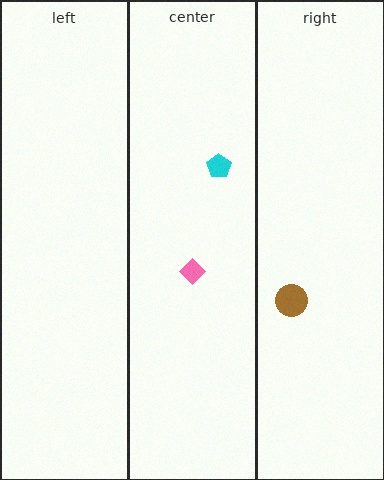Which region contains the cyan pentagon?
The center region.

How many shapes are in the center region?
2.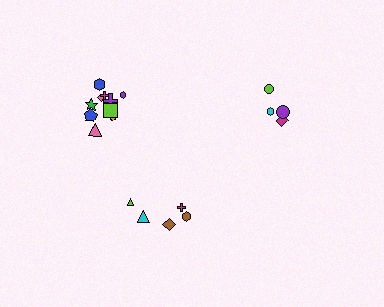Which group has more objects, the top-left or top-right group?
The top-left group.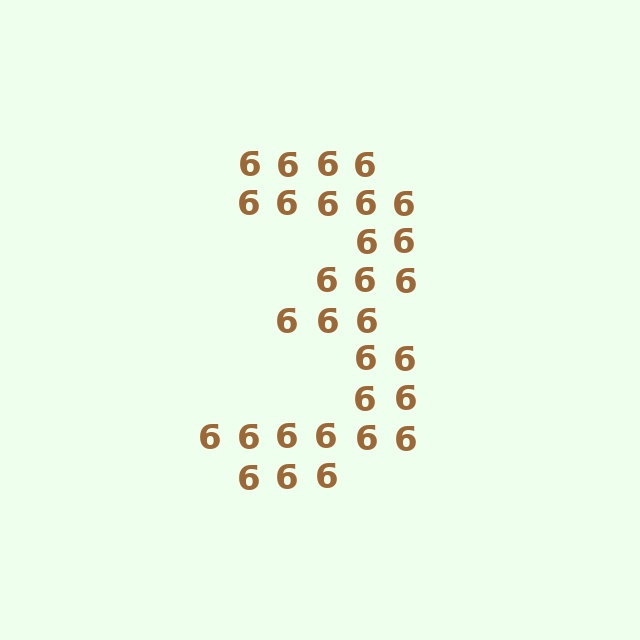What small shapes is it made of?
It is made of small digit 6's.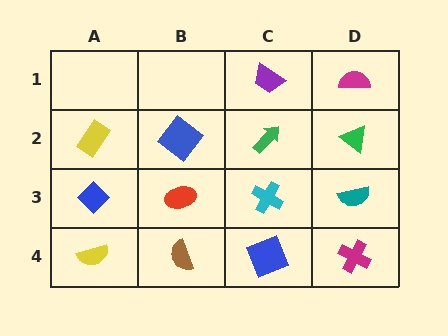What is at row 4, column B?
A brown semicircle.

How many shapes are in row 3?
4 shapes.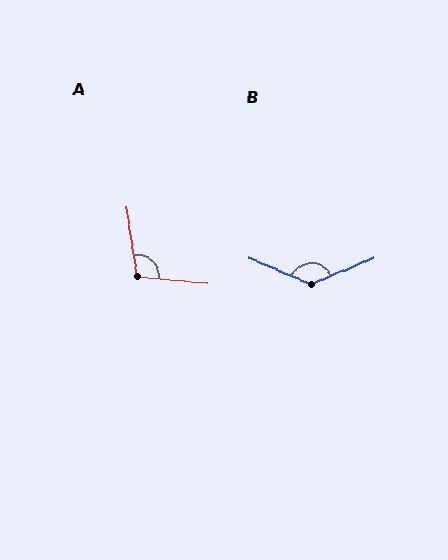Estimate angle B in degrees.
Approximately 133 degrees.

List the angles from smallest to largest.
A (104°), B (133°).